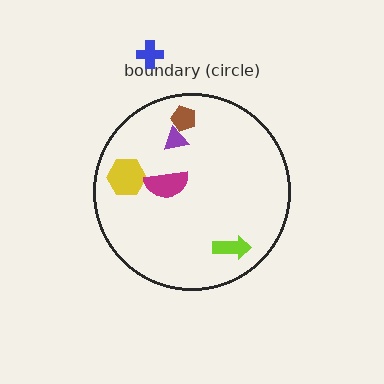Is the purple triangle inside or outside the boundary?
Inside.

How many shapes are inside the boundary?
5 inside, 1 outside.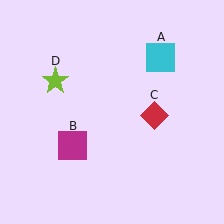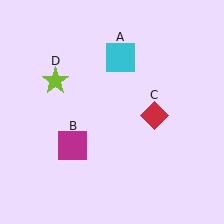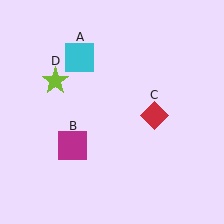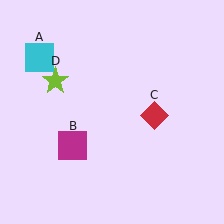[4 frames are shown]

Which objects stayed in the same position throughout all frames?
Magenta square (object B) and red diamond (object C) and lime star (object D) remained stationary.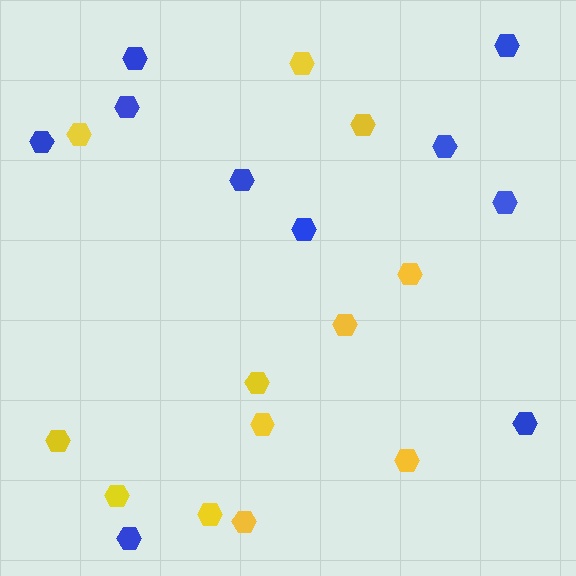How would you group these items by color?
There are 2 groups: one group of yellow hexagons (12) and one group of blue hexagons (10).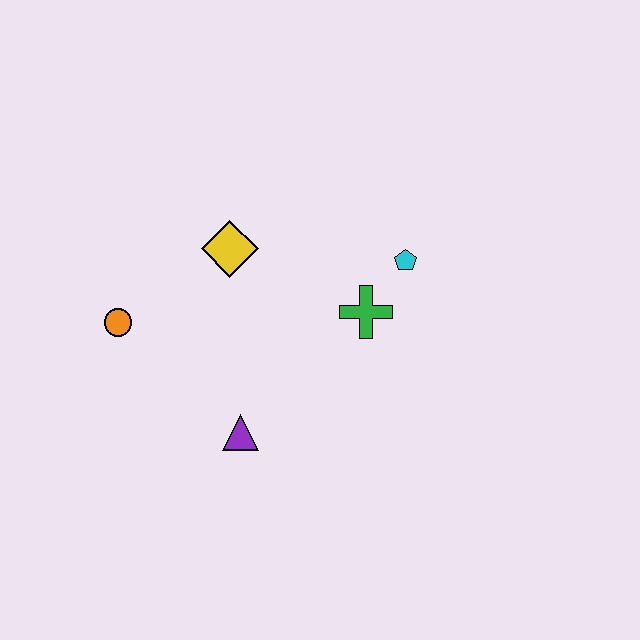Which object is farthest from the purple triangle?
The cyan pentagon is farthest from the purple triangle.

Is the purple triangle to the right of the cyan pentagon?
No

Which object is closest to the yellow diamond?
The orange circle is closest to the yellow diamond.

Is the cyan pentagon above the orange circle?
Yes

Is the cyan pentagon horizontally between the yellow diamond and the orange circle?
No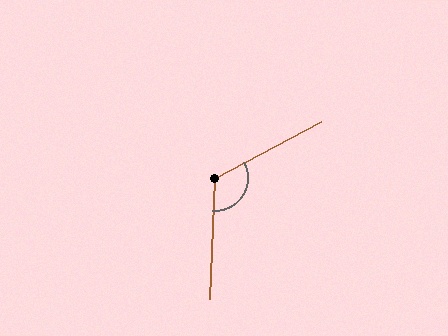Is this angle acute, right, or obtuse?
It is obtuse.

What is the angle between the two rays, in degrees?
Approximately 121 degrees.